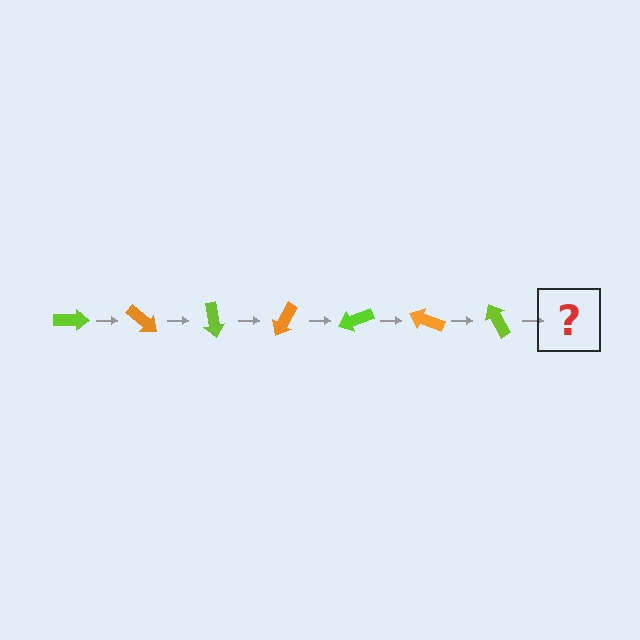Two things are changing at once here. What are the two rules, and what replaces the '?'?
The two rules are that it rotates 40 degrees each step and the color cycles through lime and orange. The '?' should be an orange arrow, rotated 280 degrees from the start.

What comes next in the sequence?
The next element should be an orange arrow, rotated 280 degrees from the start.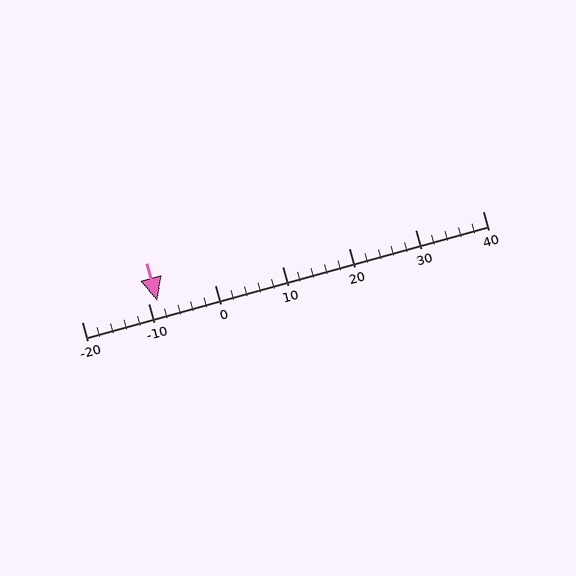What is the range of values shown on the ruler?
The ruler shows values from -20 to 40.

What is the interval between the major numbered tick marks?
The major tick marks are spaced 10 units apart.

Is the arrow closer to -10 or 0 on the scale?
The arrow is closer to -10.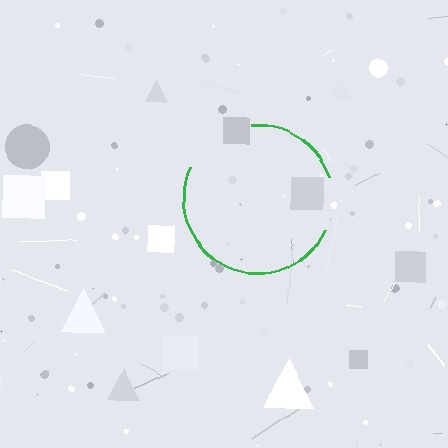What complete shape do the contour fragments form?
The contour fragments form a circle.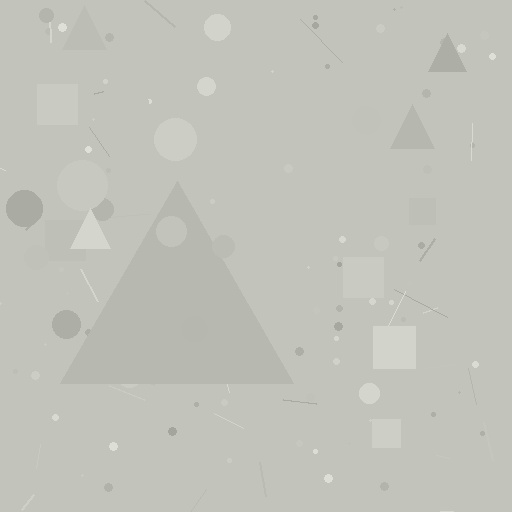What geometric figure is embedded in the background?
A triangle is embedded in the background.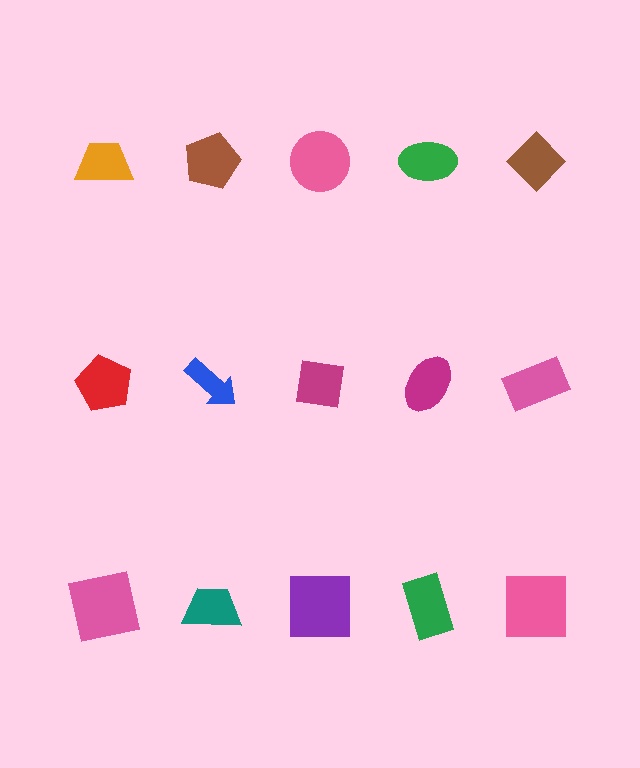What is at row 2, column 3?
A magenta square.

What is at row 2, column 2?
A blue arrow.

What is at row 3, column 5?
A pink square.